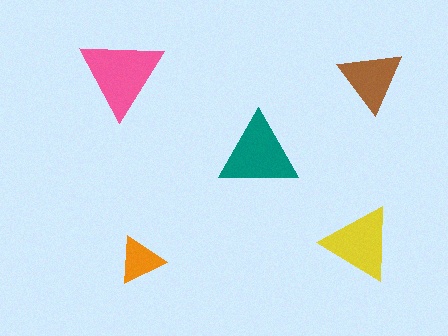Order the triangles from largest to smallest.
the pink one, the teal one, the yellow one, the brown one, the orange one.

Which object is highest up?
The pink triangle is topmost.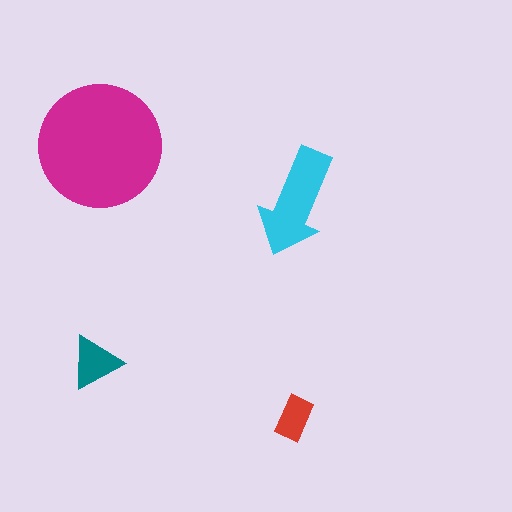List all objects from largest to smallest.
The magenta circle, the cyan arrow, the teal triangle, the red rectangle.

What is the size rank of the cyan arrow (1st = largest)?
2nd.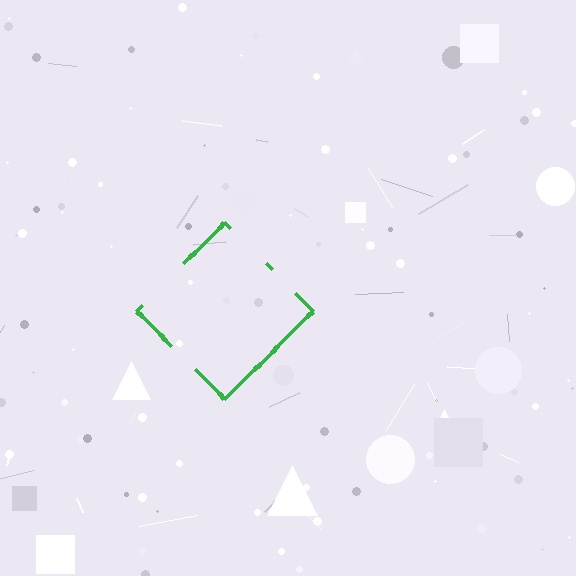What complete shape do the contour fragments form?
The contour fragments form a diamond.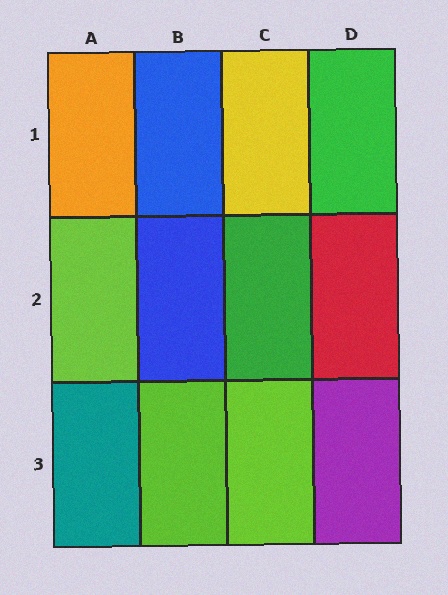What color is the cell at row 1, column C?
Yellow.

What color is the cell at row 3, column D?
Purple.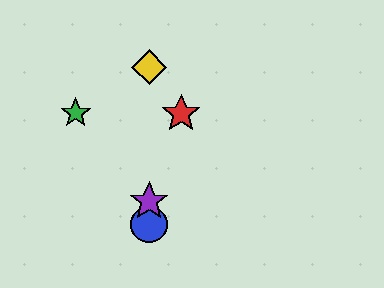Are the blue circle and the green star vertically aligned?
No, the blue circle is at x≈149 and the green star is at x≈76.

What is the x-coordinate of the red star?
The red star is at x≈181.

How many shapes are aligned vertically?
3 shapes (the blue circle, the yellow diamond, the purple star) are aligned vertically.